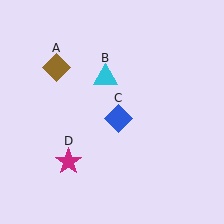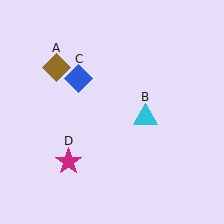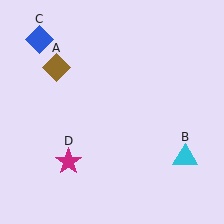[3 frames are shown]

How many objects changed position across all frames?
2 objects changed position: cyan triangle (object B), blue diamond (object C).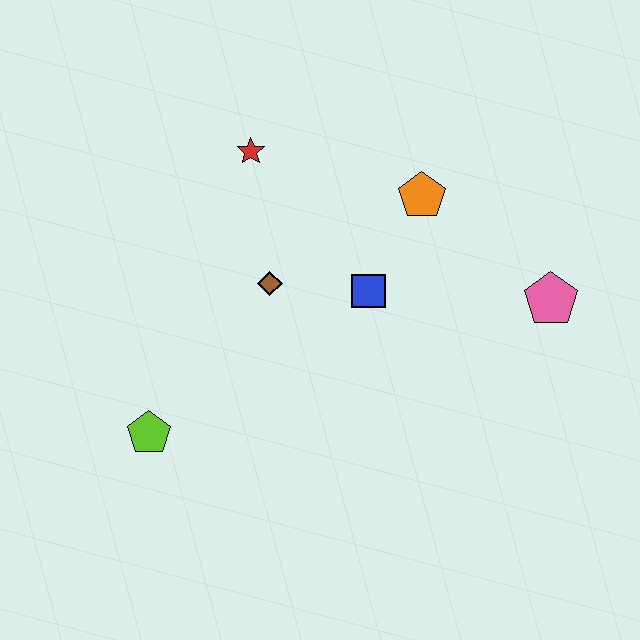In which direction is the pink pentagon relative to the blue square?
The pink pentagon is to the right of the blue square.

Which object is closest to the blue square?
The brown diamond is closest to the blue square.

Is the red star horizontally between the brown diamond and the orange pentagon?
No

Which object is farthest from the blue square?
The lime pentagon is farthest from the blue square.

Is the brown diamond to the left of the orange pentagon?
Yes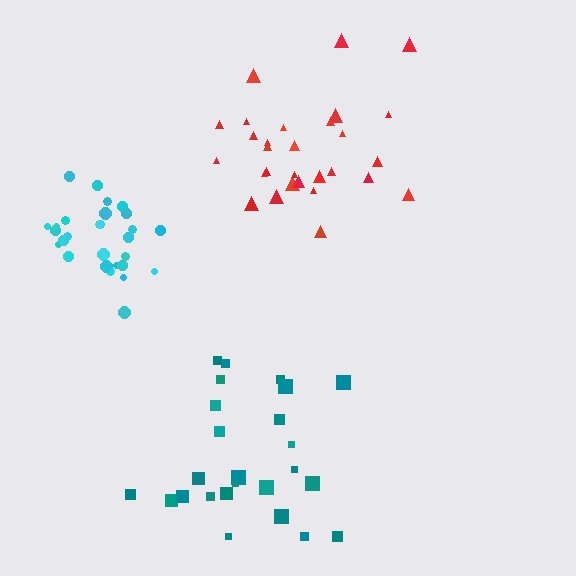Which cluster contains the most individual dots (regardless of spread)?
Cyan (29).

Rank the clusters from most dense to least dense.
cyan, red, teal.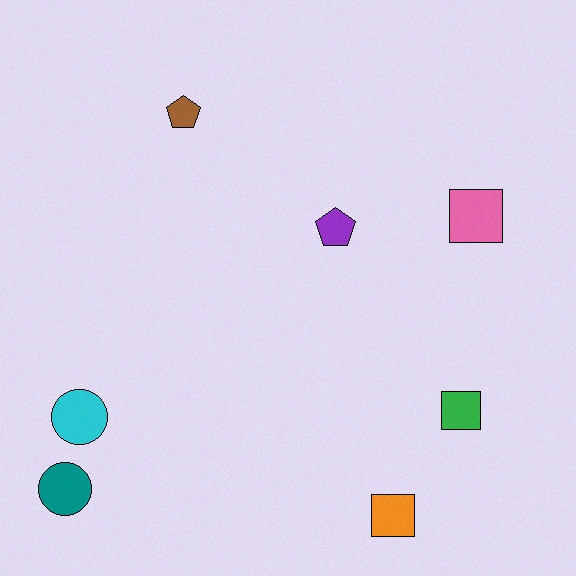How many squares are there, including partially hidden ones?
There are 3 squares.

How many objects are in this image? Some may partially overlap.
There are 7 objects.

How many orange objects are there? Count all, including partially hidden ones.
There is 1 orange object.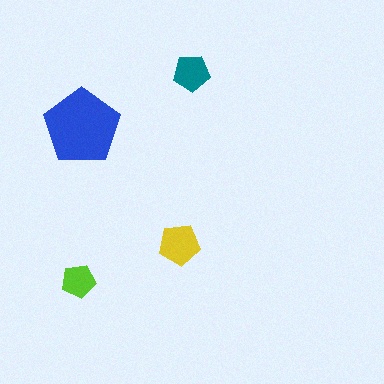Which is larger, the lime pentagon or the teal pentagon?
The teal one.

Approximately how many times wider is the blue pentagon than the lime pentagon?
About 2.5 times wider.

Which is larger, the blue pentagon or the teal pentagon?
The blue one.